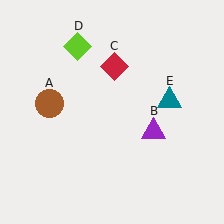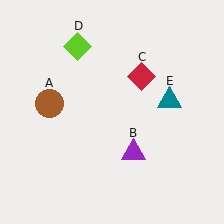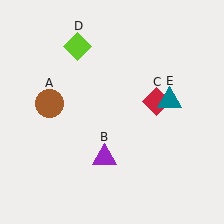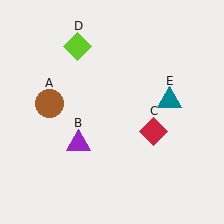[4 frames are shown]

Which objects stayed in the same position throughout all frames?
Brown circle (object A) and lime diamond (object D) and teal triangle (object E) remained stationary.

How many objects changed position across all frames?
2 objects changed position: purple triangle (object B), red diamond (object C).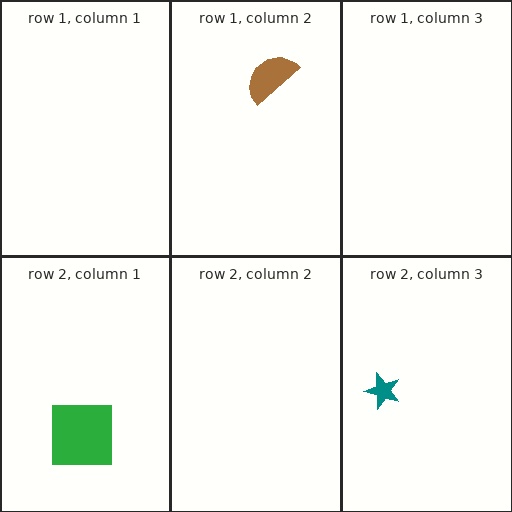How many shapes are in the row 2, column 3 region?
1.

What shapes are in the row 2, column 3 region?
The teal star.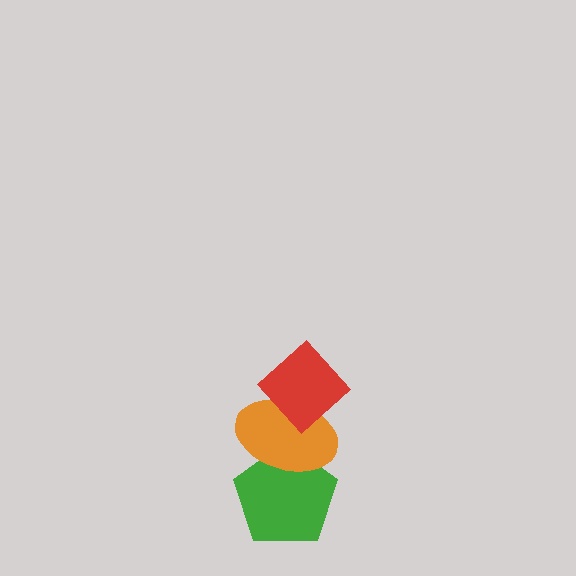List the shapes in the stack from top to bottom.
From top to bottom: the red diamond, the orange ellipse, the green pentagon.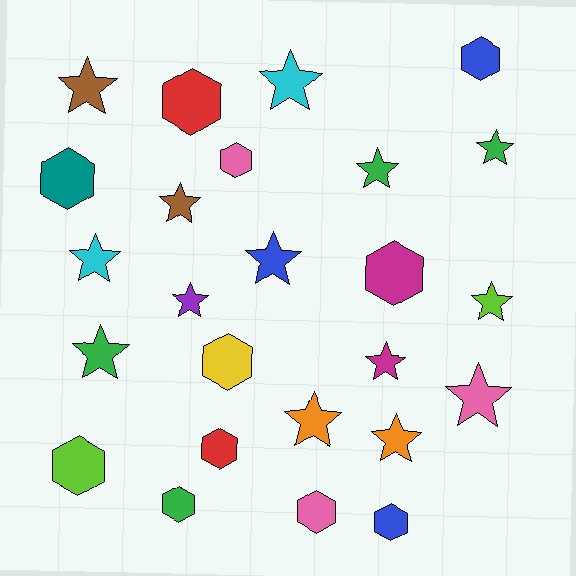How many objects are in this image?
There are 25 objects.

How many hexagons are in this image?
There are 11 hexagons.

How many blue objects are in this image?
There are 3 blue objects.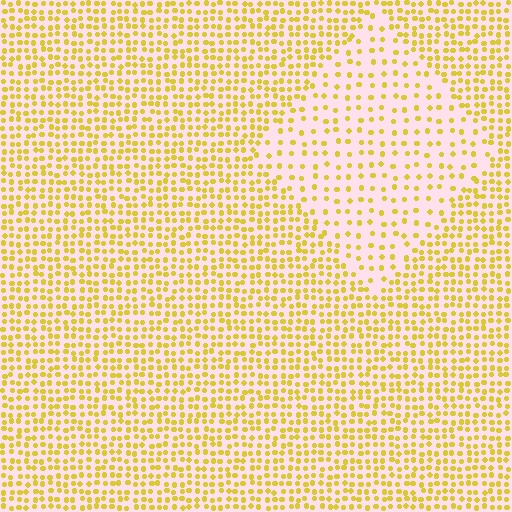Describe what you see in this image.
The image contains small yellow elements arranged at two different densities. A diamond-shaped region is visible where the elements are less densely packed than the surrounding area.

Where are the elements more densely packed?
The elements are more densely packed outside the diamond boundary.